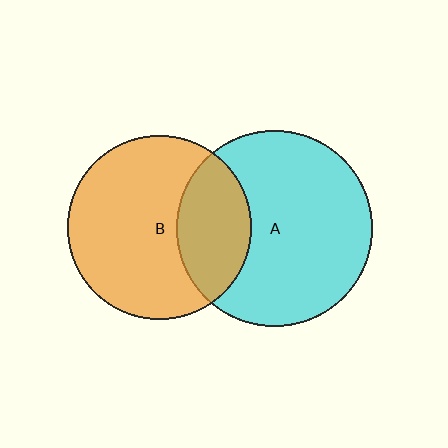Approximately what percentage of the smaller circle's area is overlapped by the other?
Approximately 30%.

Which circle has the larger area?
Circle A (cyan).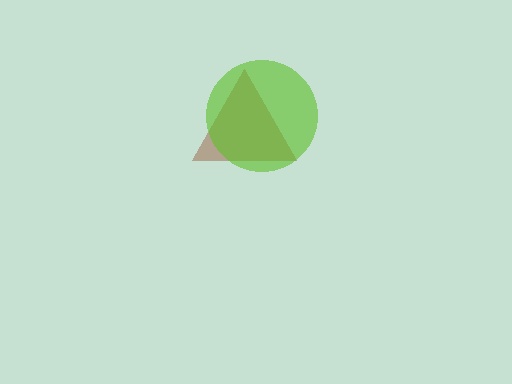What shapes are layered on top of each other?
The layered shapes are: a brown triangle, a lime circle.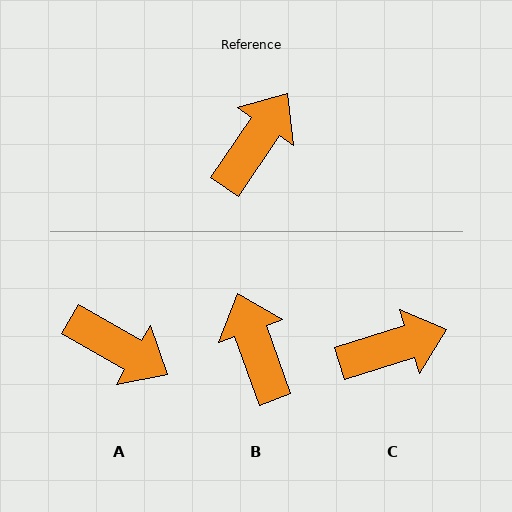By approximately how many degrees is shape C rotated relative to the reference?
Approximately 39 degrees clockwise.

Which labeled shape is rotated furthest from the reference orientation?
A, about 86 degrees away.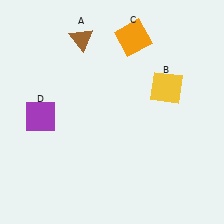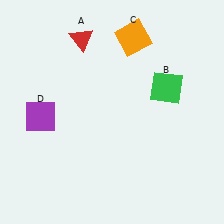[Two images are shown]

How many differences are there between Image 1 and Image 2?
There are 2 differences between the two images.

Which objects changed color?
A changed from brown to red. B changed from yellow to green.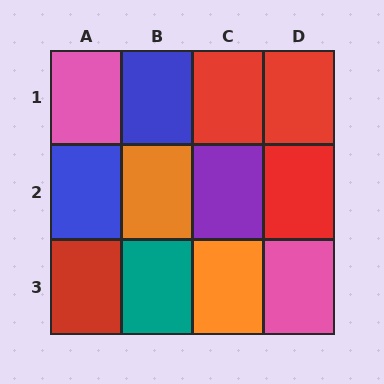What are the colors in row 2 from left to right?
Blue, orange, purple, red.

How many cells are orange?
2 cells are orange.